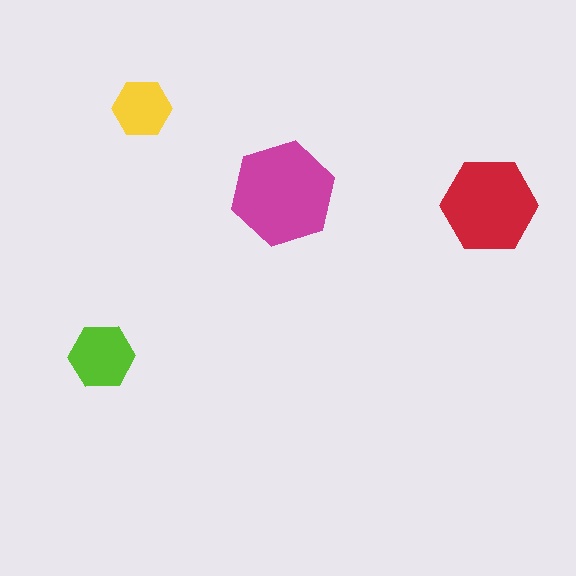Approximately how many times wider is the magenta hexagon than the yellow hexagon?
About 2 times wider.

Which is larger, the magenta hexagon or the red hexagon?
The magenta one.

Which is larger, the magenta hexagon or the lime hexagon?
The magenta one.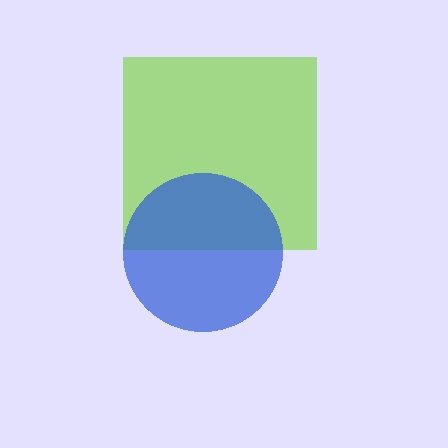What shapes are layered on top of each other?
The layered shapes are: a lime square, a blue circle.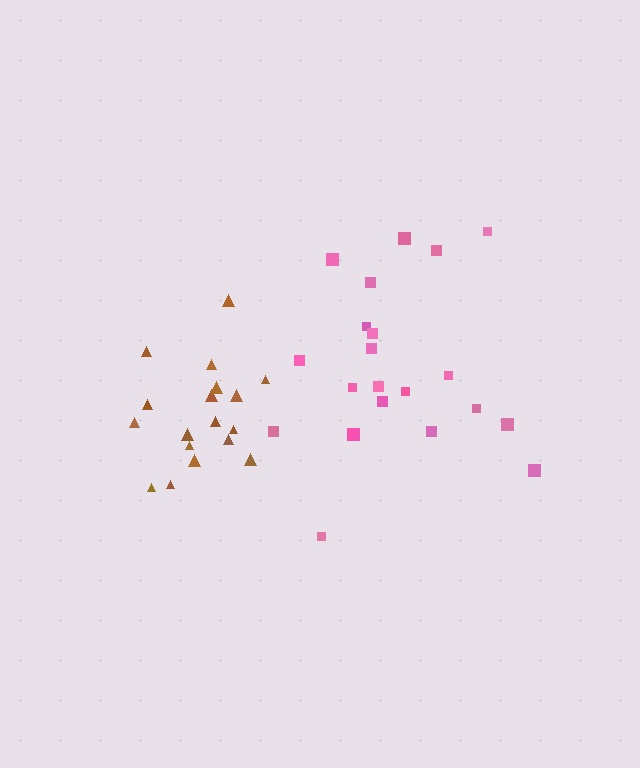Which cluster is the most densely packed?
Brown.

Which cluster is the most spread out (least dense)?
Pink.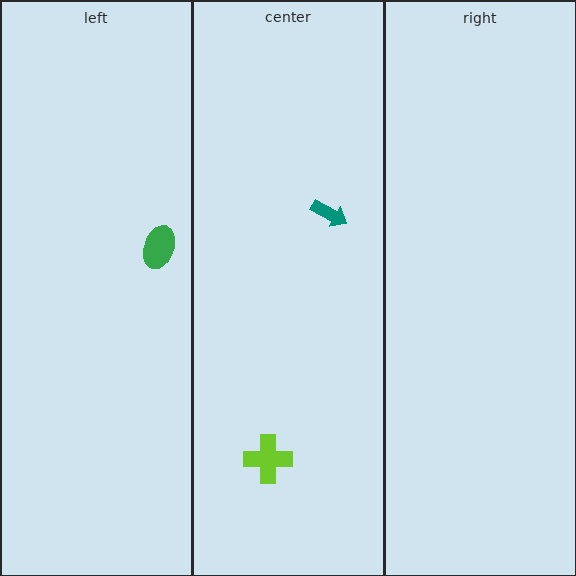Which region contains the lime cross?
The center region.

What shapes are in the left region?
The green ellipse.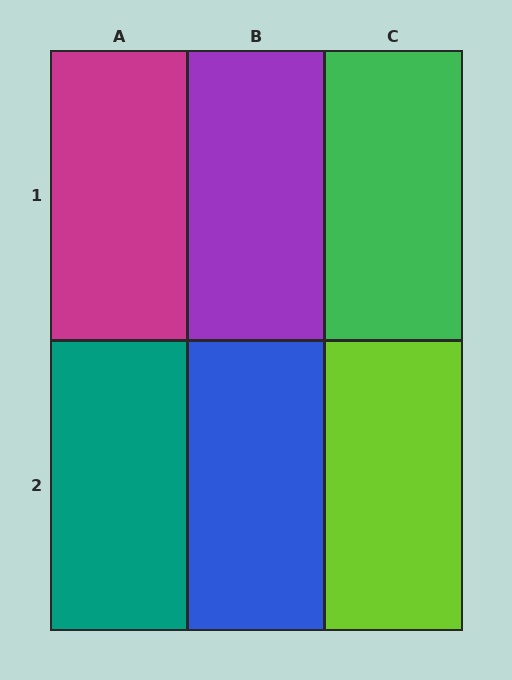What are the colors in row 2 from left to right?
Teal, blue, lime.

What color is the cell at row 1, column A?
Magenta.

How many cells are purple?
1 cell is purple.